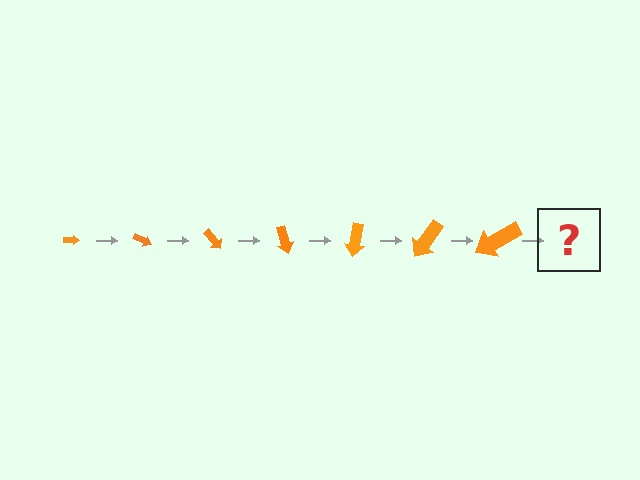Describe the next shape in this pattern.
It should be an arrow, larger than the previous one and rotated 175 degrees from the start.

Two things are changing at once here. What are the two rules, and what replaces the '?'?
The two rules are that the arrow grows larger each step and it rotates 25 degrees each step. The '?' should be an arrow, larger than the previous one and rotated 175 degrees from the start.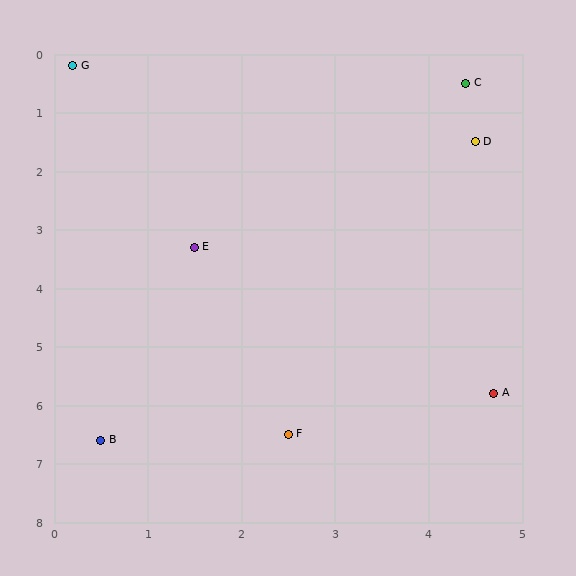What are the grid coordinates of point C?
Point C is at approximately (4.4, 0.5).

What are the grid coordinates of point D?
Point D is at approximately (4.5, 1.5).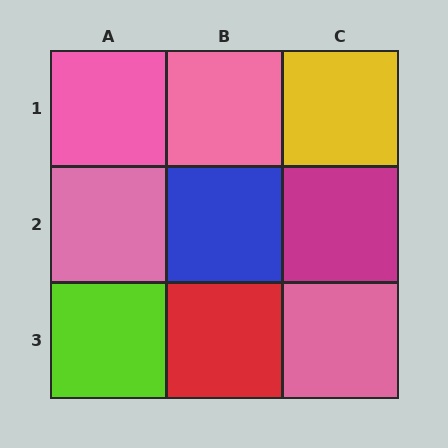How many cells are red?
1 cell is red.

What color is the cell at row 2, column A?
Pink.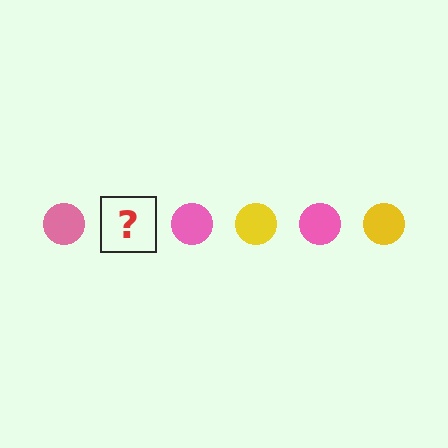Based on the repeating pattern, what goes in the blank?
The blank should be a yellow circle.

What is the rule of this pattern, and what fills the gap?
The rule is that the pattern cycles through pink, yellow circles. The gap should be filled with a yellow circle.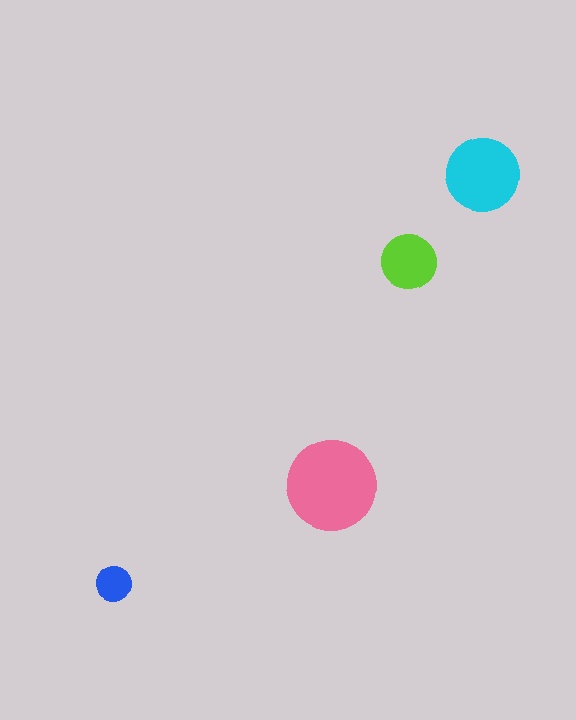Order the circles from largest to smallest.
the pink one, the cyan one, the lime one, the blue one.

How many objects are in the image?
There are 4 objects in the image.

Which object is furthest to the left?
The blue circle is leftmost.